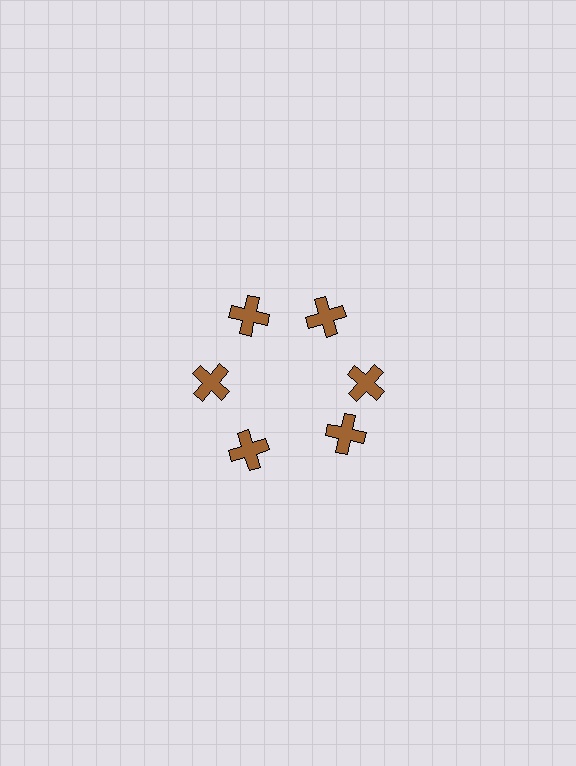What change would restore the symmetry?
The symmetry would be restored by rotating it back into even spacing with its neighbors so that all 6 crosses sit at equal angles and equal distance from the center.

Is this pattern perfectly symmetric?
No. The 6 brown crosses are arranged in a ring, but one element near the 5 o'clock position is rotated out of alignment along the ring, breaking the 6-fold rotational symmetry.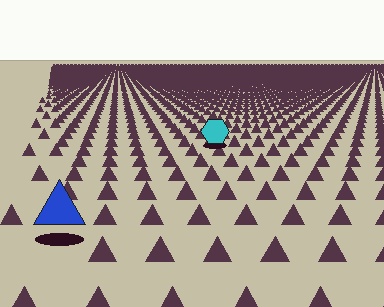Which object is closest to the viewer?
The blue triangle is closest. The texture marks near it are larger and more spread out.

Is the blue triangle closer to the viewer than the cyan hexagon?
Yes. The blue triangle is closer — you can tell from the texture gradient: the ground texture is coarser near it.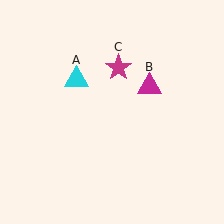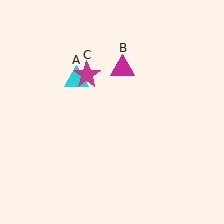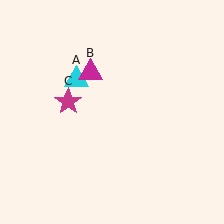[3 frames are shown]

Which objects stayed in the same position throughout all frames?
Cyan triangle (object A) remained stationary.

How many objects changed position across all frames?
2 objects changed position: magenta triangle (object B), magenta star (object C).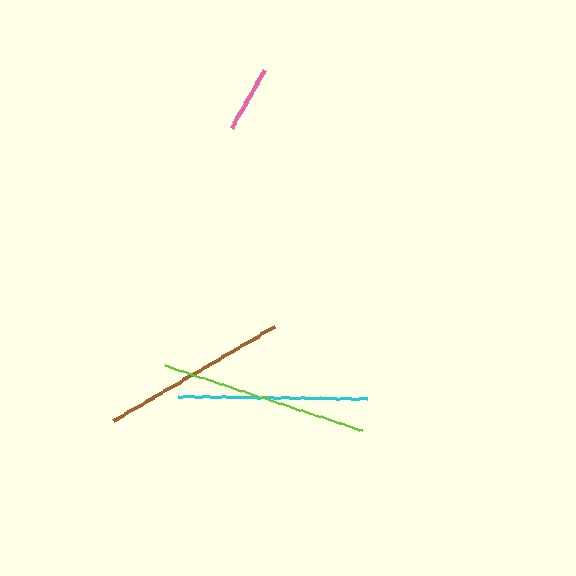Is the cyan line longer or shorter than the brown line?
The cyan line is longer than the brown line.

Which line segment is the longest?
The lime line is the longest at approximately 208 pixels.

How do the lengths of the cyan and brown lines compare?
The cyan and brown lines are approximately the same length.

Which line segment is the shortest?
The pink line is the shortest at approximately 67 pixels.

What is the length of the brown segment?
The brown segment is approximately 187 pixels long.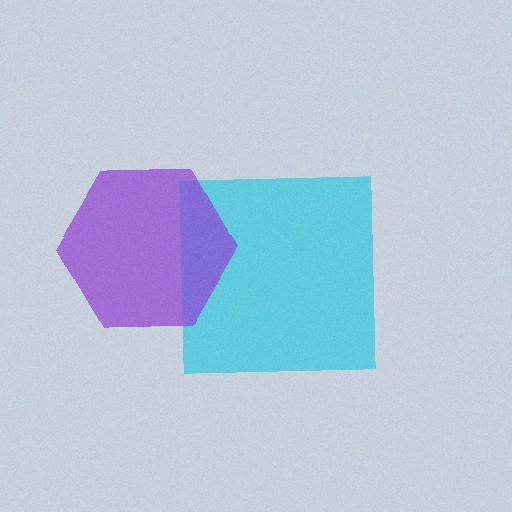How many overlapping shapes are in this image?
There are 2 overlapping shapes in the image.